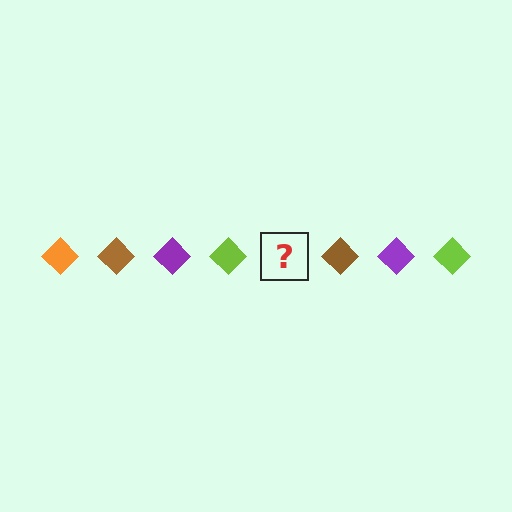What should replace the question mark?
The question mark should be replaced with an orange diamond.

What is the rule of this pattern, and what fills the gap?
The rule is that the pattern cycles through orange, brown, purple, lime diamonds. The gap should be filled with an orange diamond.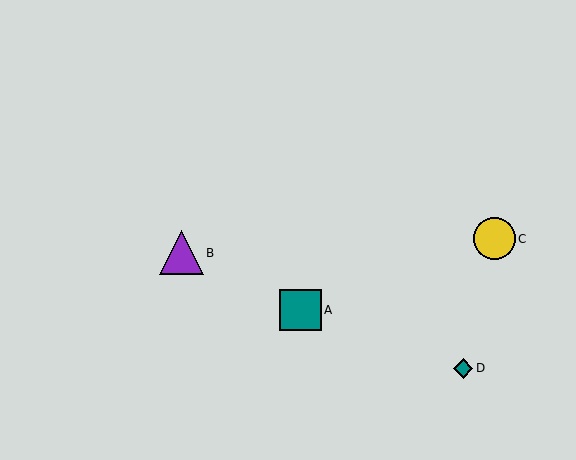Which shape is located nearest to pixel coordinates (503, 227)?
The yellow circle (labeled C) at (494, 239) is nearest to that location.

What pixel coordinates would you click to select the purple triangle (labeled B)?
Click at (181, 253) to select the purple triangle B.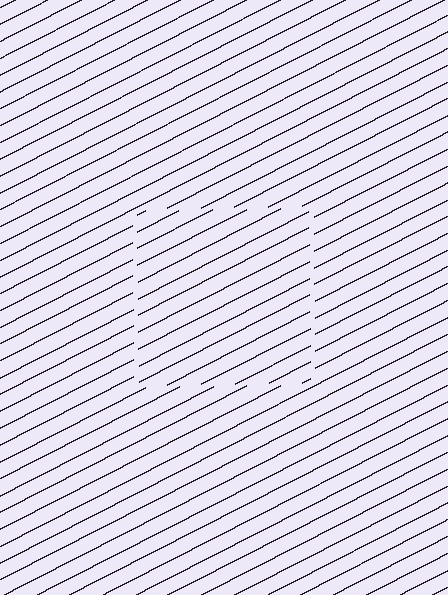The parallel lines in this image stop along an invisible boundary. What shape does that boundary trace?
An illusory square. The interior of the shape contains the same grating, shifted by half a period — the contour is defined by the phase discontinuity where line-ends from the inner and outer gratings abut.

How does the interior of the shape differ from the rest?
The interior of the shape contains the same grating, shifted by half a period — the contour is defined by the phase discontinuity where line-ends from the inner and outer gratings abut.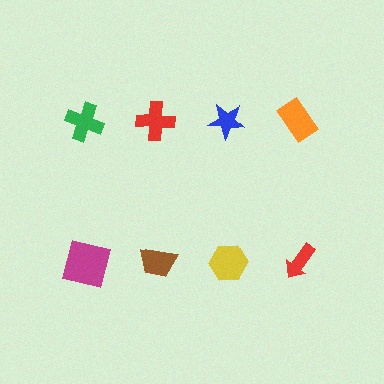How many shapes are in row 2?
4 shapes.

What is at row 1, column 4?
An orange rectangle.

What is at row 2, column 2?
A brown trapezoid.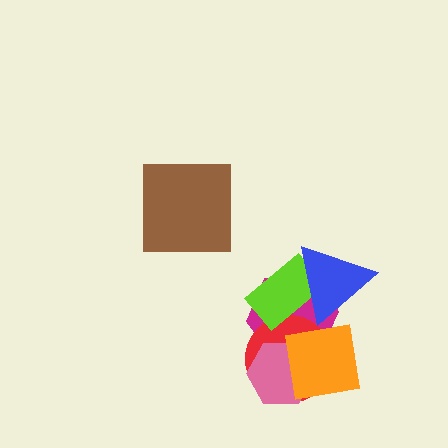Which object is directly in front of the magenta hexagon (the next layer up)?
The red circle is directly in front of the magenta hexagon.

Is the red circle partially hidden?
Yes, it is partially covered by another shape.